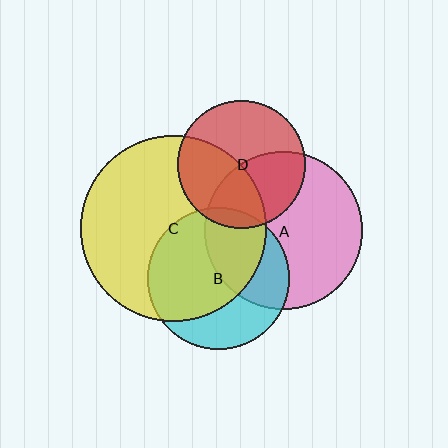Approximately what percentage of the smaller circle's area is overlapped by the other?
Approximately 40%.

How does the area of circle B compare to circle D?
Approximately 1.2 times.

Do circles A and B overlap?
Yes.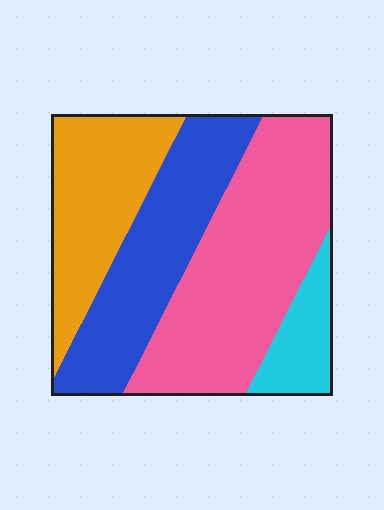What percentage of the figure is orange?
Orange takes up about one quarter (1/4) of the figure.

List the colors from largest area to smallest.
From largest to smallest: pink, blue, orange, cyan.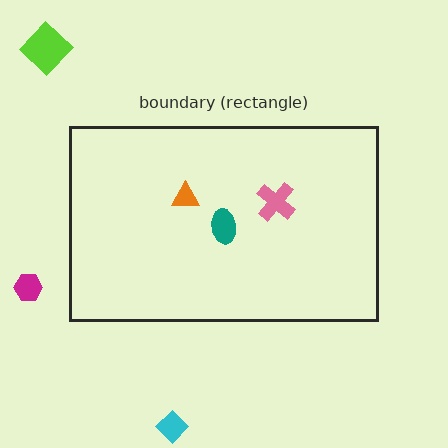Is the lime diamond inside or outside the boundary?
Outside.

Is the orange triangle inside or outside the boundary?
Inside.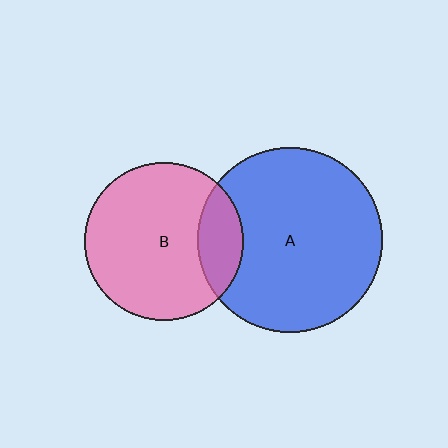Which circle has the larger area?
Circle A (blue).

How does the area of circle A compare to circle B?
Approximately 1.4 times.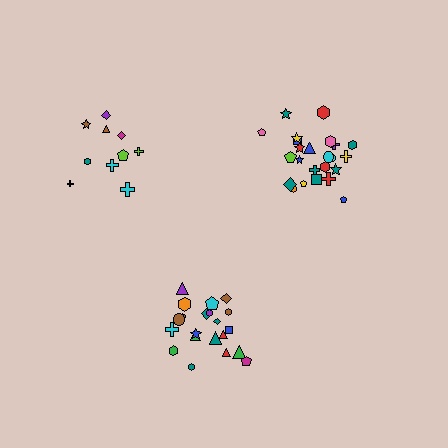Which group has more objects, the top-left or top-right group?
The top-right group.